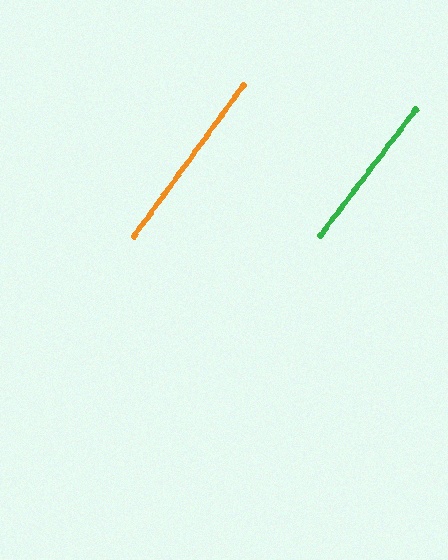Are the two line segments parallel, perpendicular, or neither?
Parallel — their directions differ by only 1.3°.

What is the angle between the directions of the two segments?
Approximately 1 degree.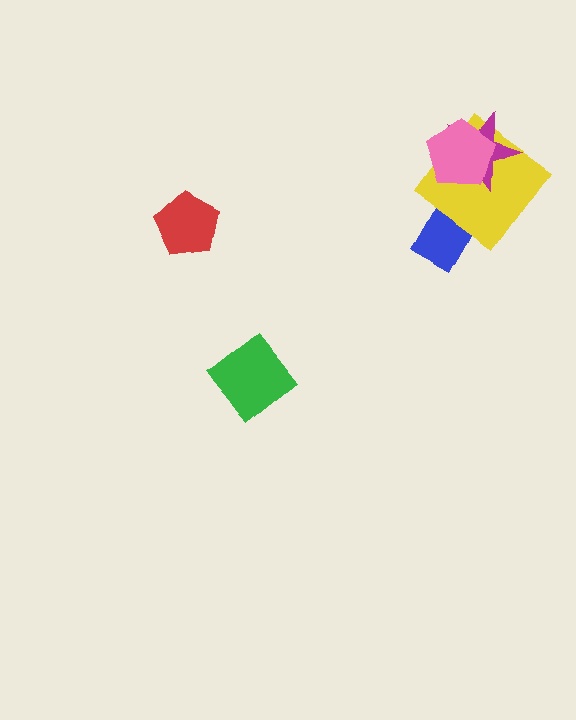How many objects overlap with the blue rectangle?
1 object overlaps with the blue rectangle.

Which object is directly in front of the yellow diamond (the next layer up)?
The magenta star is directly in front of the yellow diamond.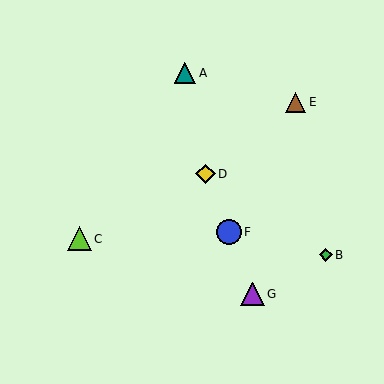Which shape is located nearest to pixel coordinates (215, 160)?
The yellow diamond (labeled D) at (206, 174) is nearest to that location.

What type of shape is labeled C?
Shape C is a lime triangle.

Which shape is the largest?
The blue circle (labeled F) is the largest.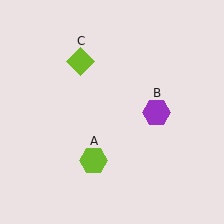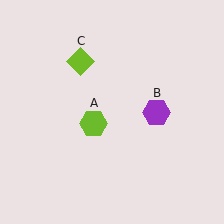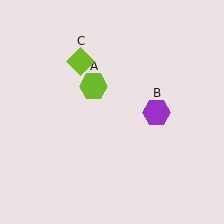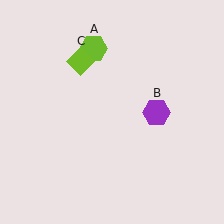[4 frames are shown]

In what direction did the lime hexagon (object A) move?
The lime hexagon (object A) moved up.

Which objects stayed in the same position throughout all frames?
Purple hexagon (object B) and lime diamond (object C) remained stationary.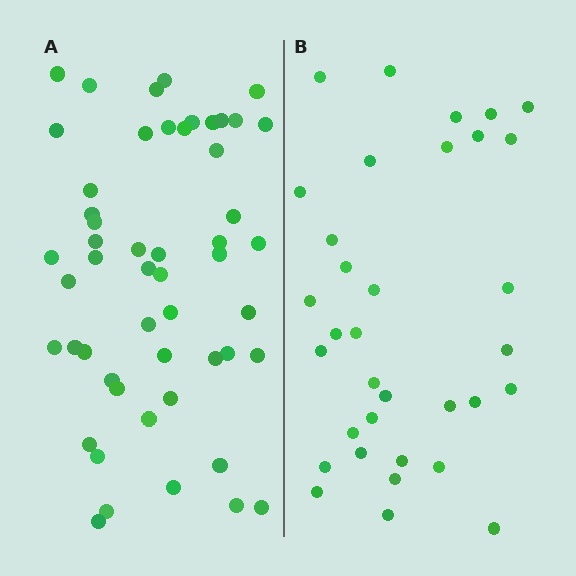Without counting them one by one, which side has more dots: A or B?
Region A (the left region) has more dots.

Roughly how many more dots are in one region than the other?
Region A has approximately 20 more dots than region B.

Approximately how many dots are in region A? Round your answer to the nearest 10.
About 50 dots. (The exact count is 52, which rounds to 50.)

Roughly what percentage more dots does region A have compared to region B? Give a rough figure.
About 55% more.